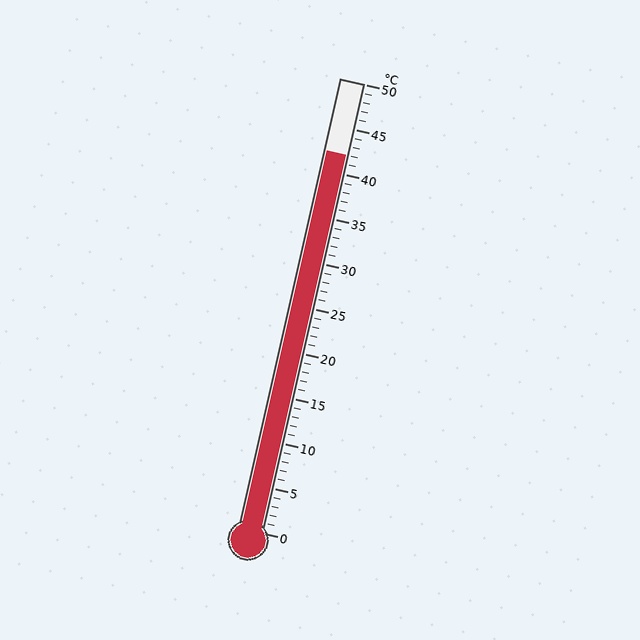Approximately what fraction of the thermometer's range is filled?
The thermometer is filled to approximately 85% of its range.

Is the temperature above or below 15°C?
The temperature is above 15°C.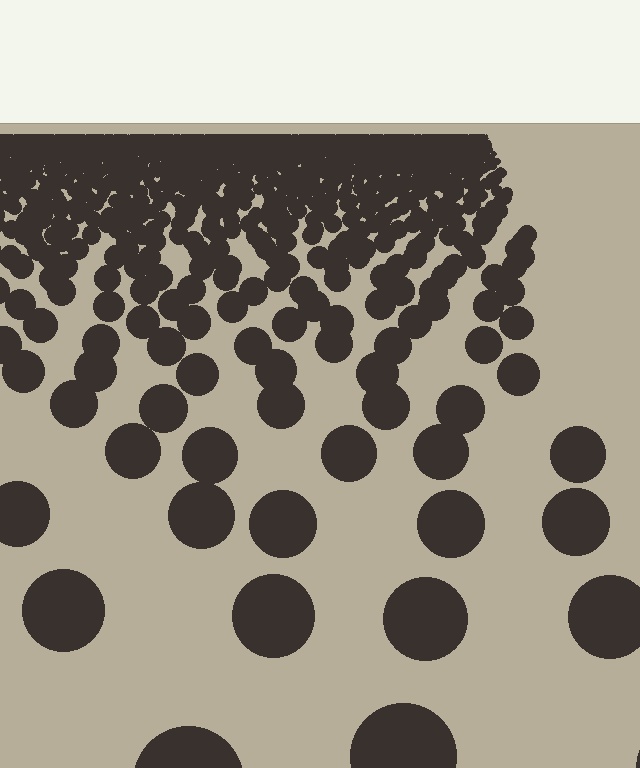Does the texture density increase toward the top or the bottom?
Density increases toward the top.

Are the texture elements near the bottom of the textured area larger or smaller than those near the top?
Larger. Near the bottom, elements are closer to the viewer and appear at a bigger on-screen size.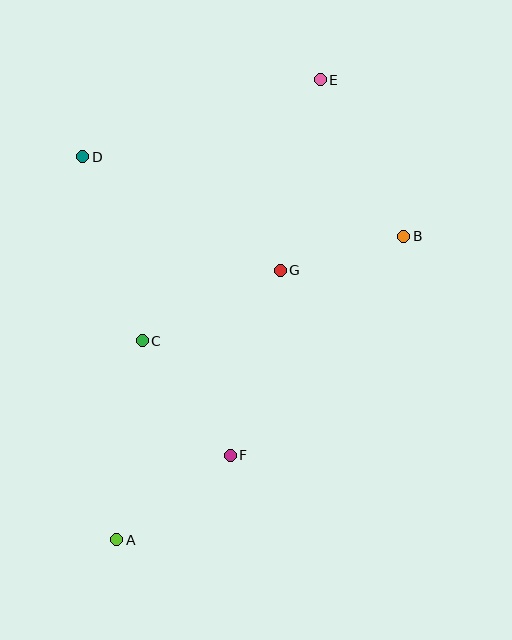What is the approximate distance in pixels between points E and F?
The distance between E and F is approximately 386 pixels.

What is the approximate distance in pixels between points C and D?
The distance between C and D is approximately 194 pixels.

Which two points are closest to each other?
Points B and G are closest to each other.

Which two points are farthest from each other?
Points A and E are farthest from each other.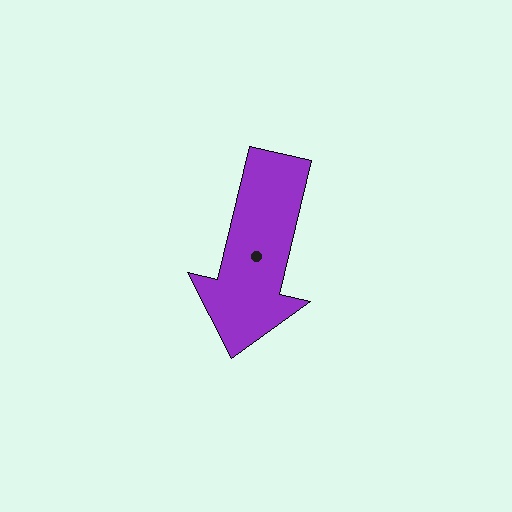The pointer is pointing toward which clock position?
Roughly 6 o'clock.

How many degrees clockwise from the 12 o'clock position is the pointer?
Approximately 193 degrees.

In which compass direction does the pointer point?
South.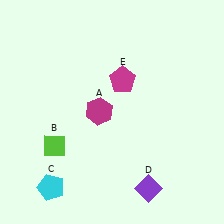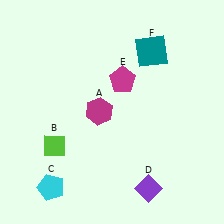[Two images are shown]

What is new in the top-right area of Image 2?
A teal square (F) was added in the top-right area of Image 2.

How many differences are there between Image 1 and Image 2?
There is 1 difference between the two images.